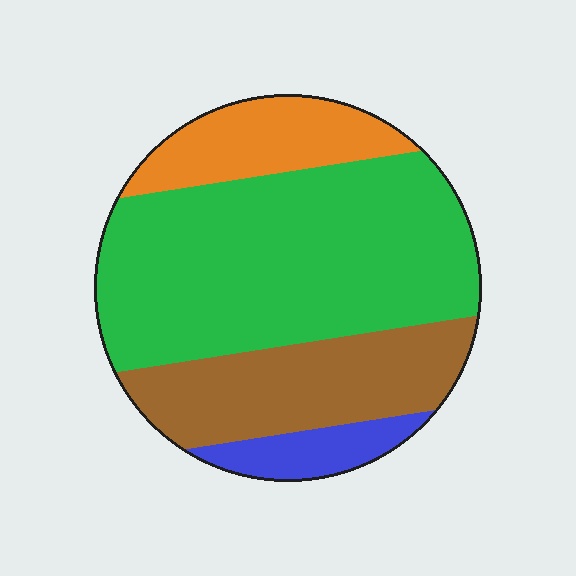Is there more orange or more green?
Green.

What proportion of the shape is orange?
Orange takes up about one sixth (1/6) of the shape.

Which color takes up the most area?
Green, at roughly 55%.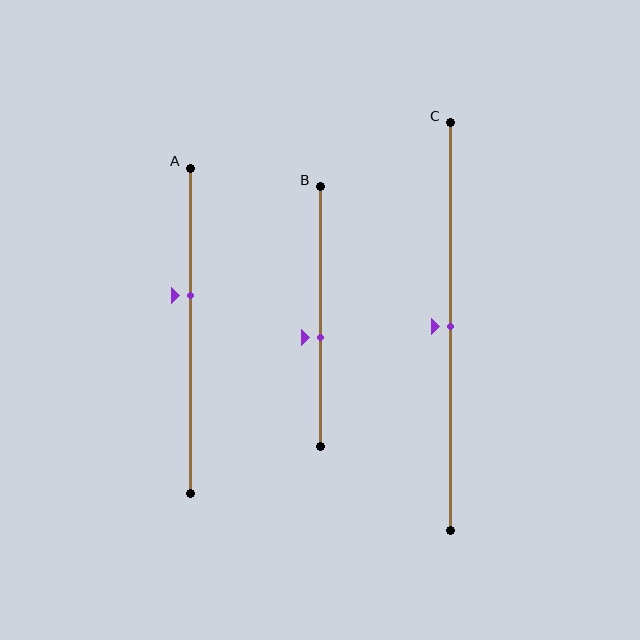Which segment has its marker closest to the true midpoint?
Segment C has its marker closest to the true midpoint.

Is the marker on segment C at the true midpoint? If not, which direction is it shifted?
Yes, the marker on segment C is at the true midpoint.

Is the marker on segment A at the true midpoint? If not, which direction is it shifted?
No, the marker on segment A is shifted upward by about 11% of the segment length.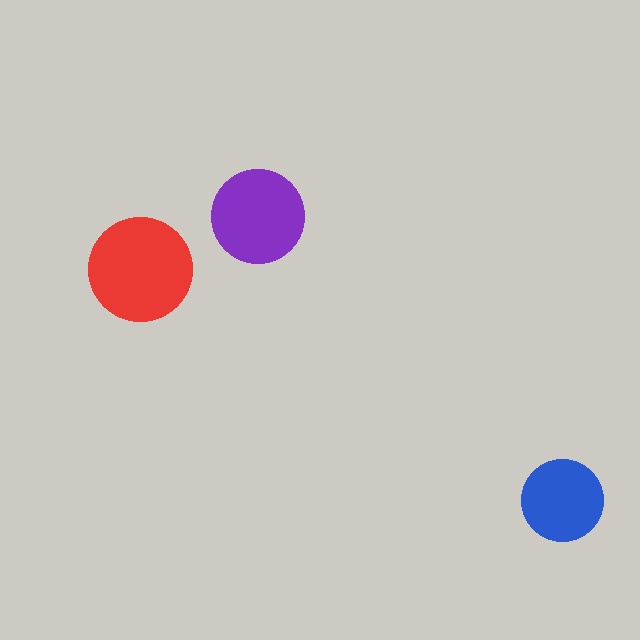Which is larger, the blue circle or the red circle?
The red one.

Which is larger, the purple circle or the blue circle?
The purple one.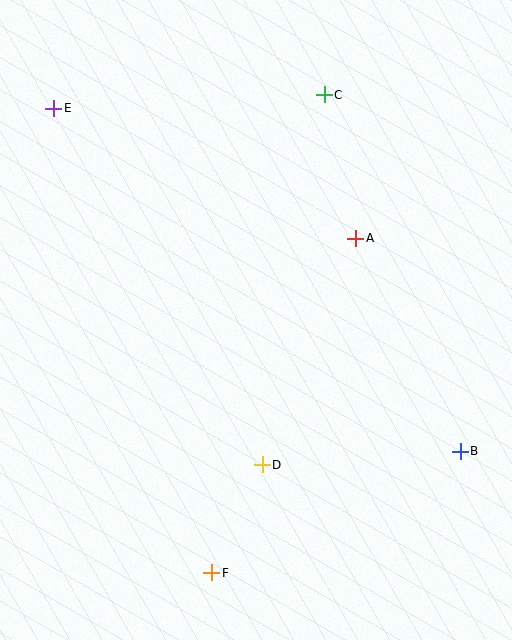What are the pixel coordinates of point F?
Point F is at (212, 573).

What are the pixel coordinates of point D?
Point D is at (262, 465).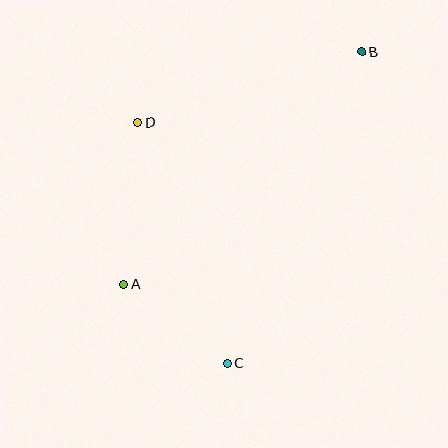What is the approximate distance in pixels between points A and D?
The distance between A and D is approximately 162 pixels.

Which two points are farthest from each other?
Points B and C are farthest from each other.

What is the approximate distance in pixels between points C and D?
The distance between C and D is approximately 257 pixels.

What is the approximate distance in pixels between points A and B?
The distance between A and B is approximately 333 pixels.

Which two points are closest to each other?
Points A and C are closest to each other.